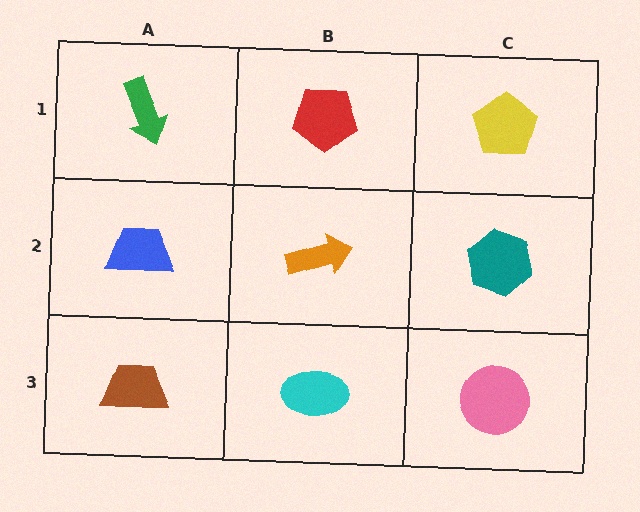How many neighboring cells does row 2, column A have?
3.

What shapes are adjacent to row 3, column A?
A blue trapezoid (row 2, column A), a cyan ellipse (row 3, column B).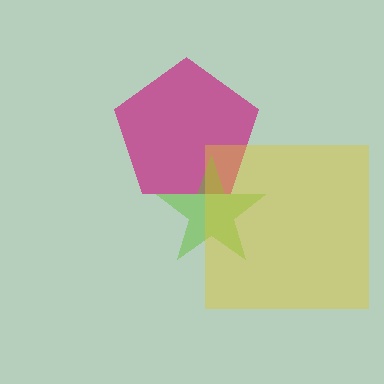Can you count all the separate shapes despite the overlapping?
Yes, there are 3 separate shapes.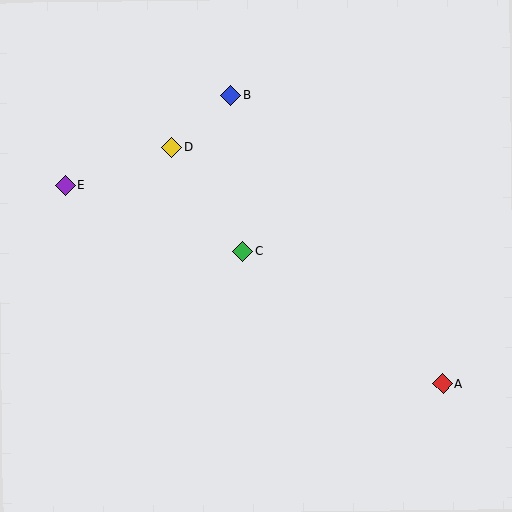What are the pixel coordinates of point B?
Point B is at (231, 95).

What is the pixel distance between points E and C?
The distance between E and C is 189 pixels.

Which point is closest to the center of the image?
Point C at (242, 251) is closest to the center.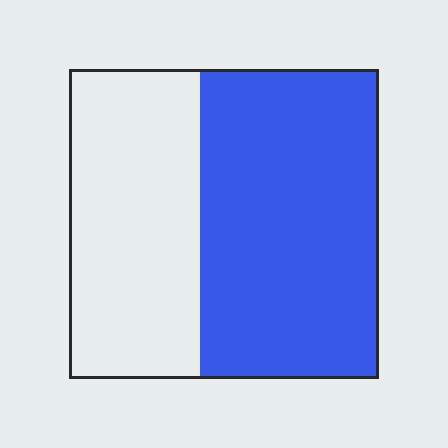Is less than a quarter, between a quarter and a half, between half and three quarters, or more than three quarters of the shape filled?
Between half and three quarters.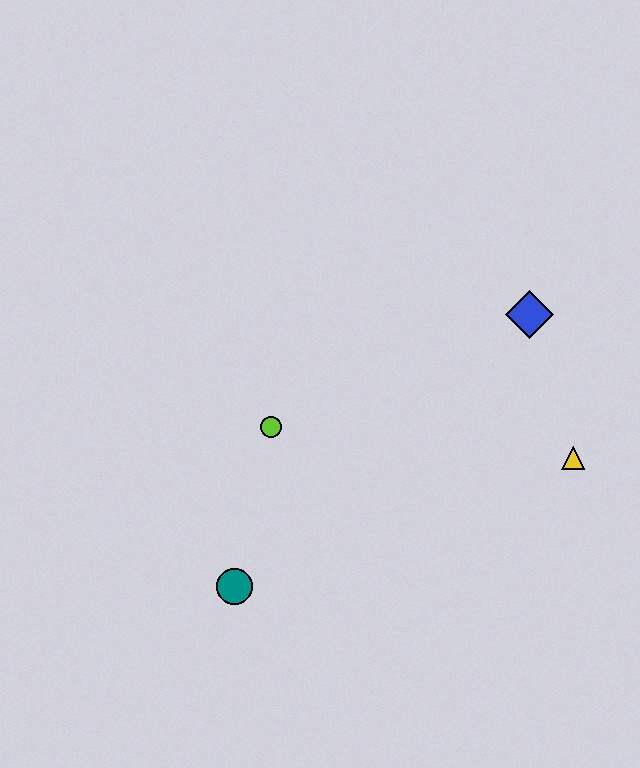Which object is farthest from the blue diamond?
The teal circle is farthest from the blue diamond.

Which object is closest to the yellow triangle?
The blue diamond is closest to the yellow triangle.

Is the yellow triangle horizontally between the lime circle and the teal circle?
No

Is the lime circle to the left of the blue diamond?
Yes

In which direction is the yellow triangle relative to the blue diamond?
The yellow triangle is below the blue diamond.